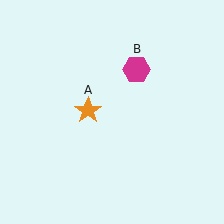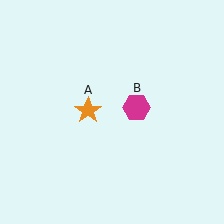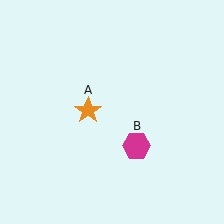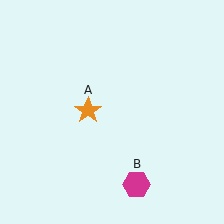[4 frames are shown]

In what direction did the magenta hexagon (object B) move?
The magenta hexagon (object B) moved down.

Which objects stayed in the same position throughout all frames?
Orange star (object A) remained stationary.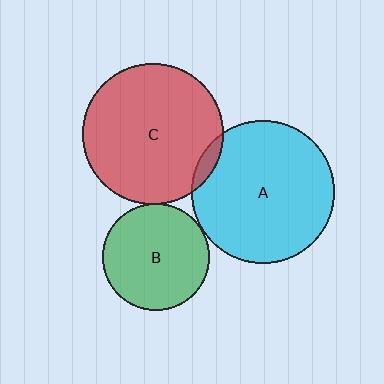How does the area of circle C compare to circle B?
Approximately 1.7 times.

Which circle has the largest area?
Circle A (cyan).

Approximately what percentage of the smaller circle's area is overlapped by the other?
Approximately 5%.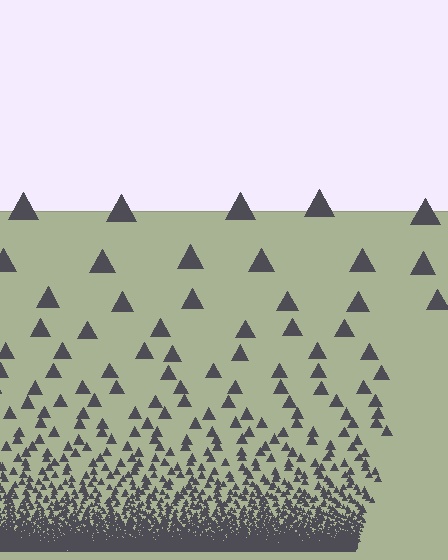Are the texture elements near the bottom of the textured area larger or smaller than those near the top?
Smaller. The gradient is inverted — elements near the bottom are smaller and denser.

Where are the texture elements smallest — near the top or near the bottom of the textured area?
Near the bottom.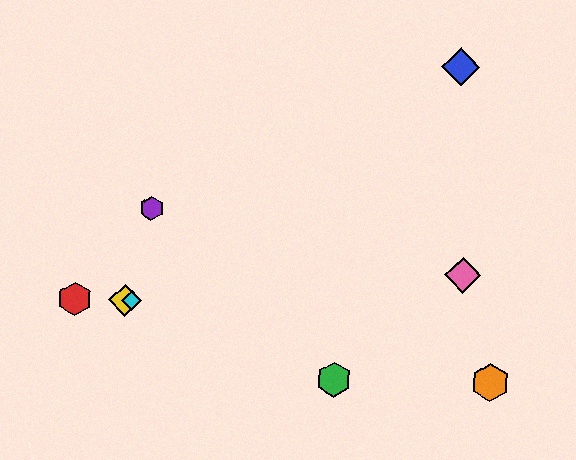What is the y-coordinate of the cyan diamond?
The cyan diamond is at y≈301.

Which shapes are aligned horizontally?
The red hexagon, the yellow diamond, the cyan diamond are aligned horizontally.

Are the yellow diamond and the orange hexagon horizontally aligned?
No, the yellow diamond is at y≈301 and the orange hexagon is at y≈383.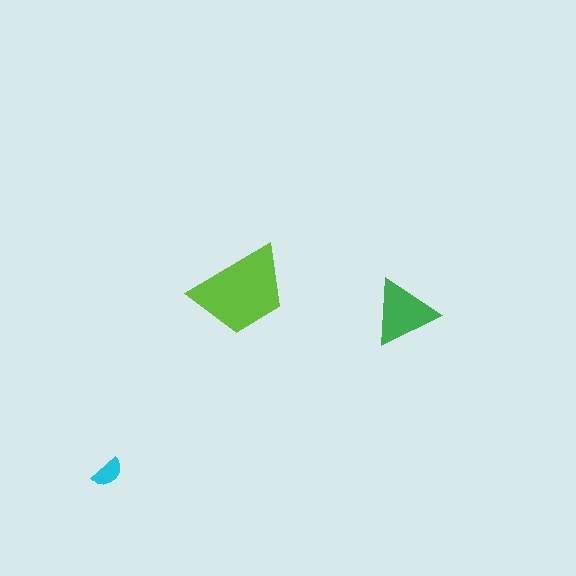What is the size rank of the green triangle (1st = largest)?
2nd.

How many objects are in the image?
There are 3 objects in the image.